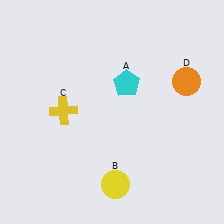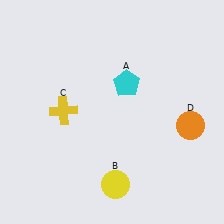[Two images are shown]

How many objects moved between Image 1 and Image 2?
1 object moved between the two images.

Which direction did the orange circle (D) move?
The orange circle (D) moved down.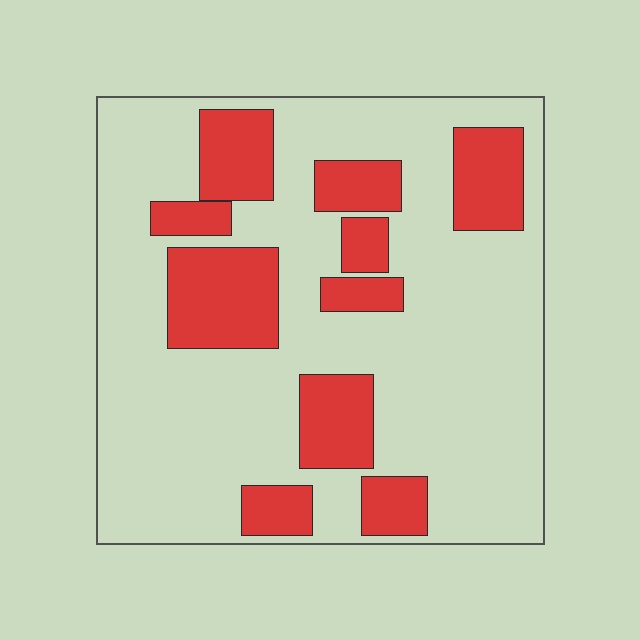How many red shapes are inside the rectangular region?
10.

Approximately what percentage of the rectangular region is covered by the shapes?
Approximately 25%.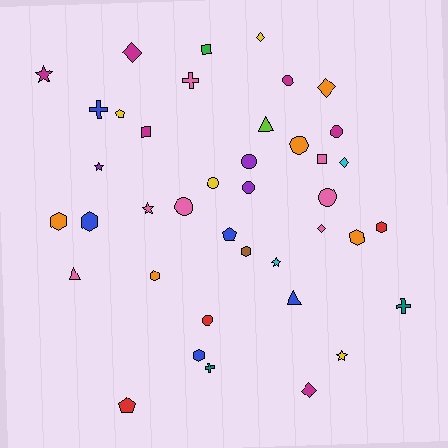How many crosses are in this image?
There are 4 crosses.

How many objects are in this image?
There are 40 objects.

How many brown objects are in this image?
There is 1 brown object.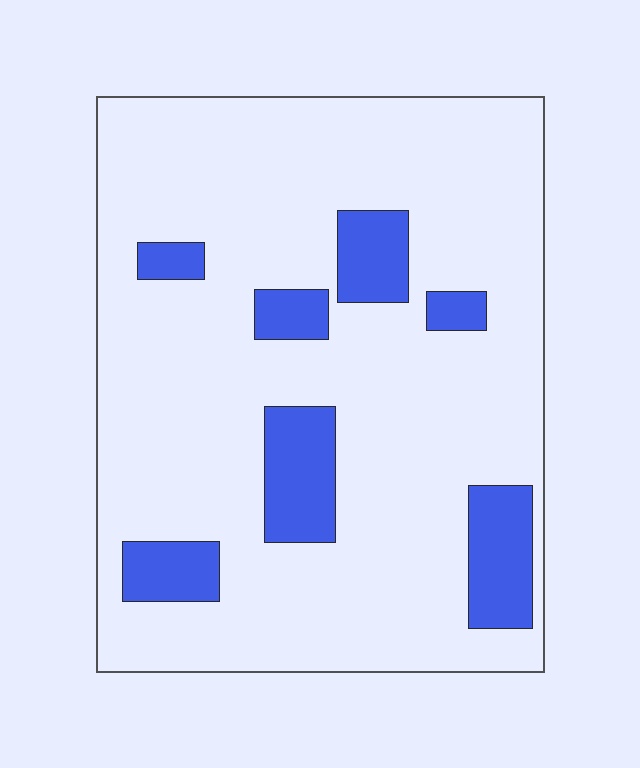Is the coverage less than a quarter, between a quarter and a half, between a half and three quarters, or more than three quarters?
Less than a quarter.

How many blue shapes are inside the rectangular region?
7.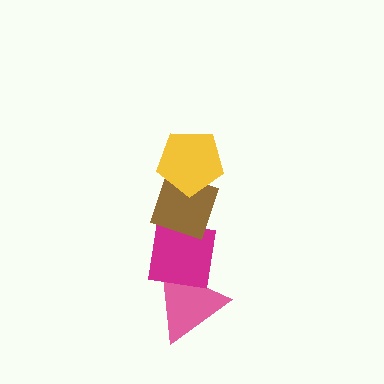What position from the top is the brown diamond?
The brown diamond is 2nd from the top.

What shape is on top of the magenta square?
The brown diamond is on top of the magenta square.